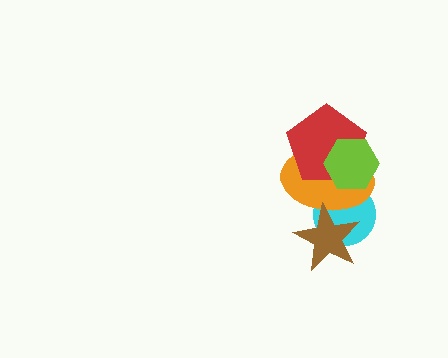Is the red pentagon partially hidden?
Yes, it is partially covered by another shape.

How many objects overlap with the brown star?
2 objects overlap with the brown star.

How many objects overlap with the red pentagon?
2 objects overlap with the red pentagon.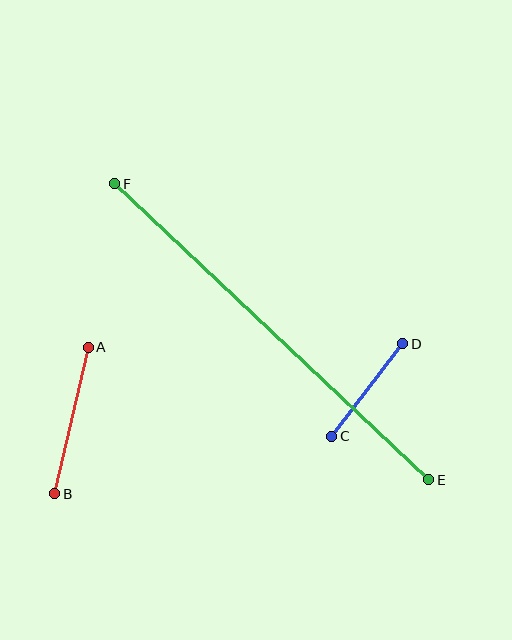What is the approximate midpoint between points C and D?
The midpoint is at approximately (367, 390) pixels.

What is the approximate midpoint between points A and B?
The midpoint is at approximately (72, 421) pixels.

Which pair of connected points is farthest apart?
Points E and F are farthest apart.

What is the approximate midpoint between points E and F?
The midpoint is at approximately (272, 332) pixels.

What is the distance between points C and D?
The distance is approximately 117 pixels.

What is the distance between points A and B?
The distance is approximately 151 pixels.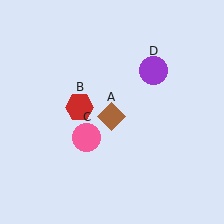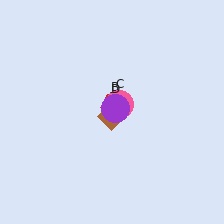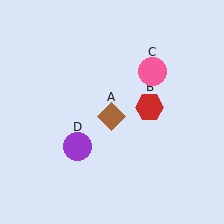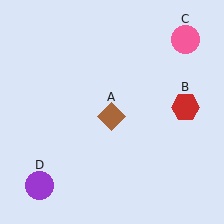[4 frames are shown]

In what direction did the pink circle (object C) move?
The pink circle (object C) moved up and to the right.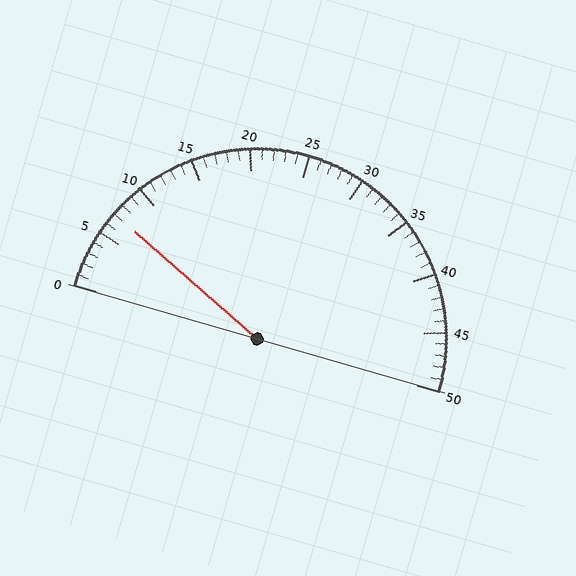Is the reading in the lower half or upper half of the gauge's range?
The reading is in the lower half of the range (0 to 50).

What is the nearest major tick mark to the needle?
The nearest major tick mark is 5.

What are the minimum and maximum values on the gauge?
The gauge ranges from 0 to 50.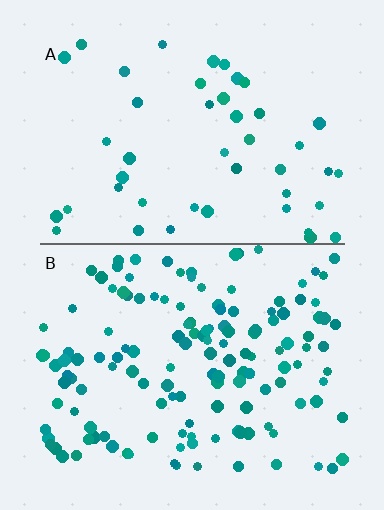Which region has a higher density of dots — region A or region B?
B (the bottom).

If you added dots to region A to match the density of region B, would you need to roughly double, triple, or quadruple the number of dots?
Approximately triple.